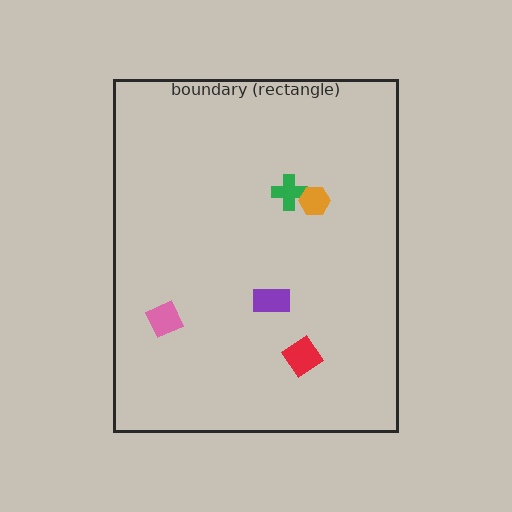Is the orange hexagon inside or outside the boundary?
Inside.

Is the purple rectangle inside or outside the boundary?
Inside.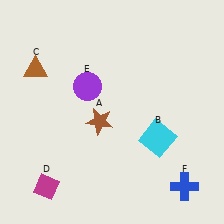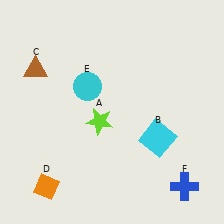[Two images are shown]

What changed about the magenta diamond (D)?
In Image 1, D is magenta. In Image 2, it changed to orange.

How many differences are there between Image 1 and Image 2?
There are 3 differences between the two images.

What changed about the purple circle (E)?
In Image 1, E is purple. In Image 2, it changed to cyan.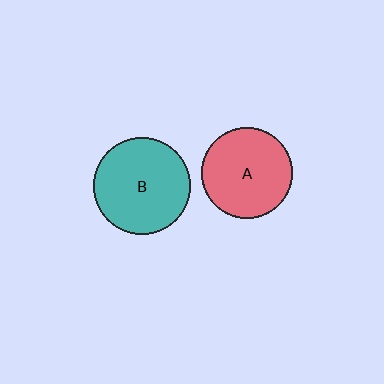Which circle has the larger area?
Circle B (teal).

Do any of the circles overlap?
No, none of the circles overlap.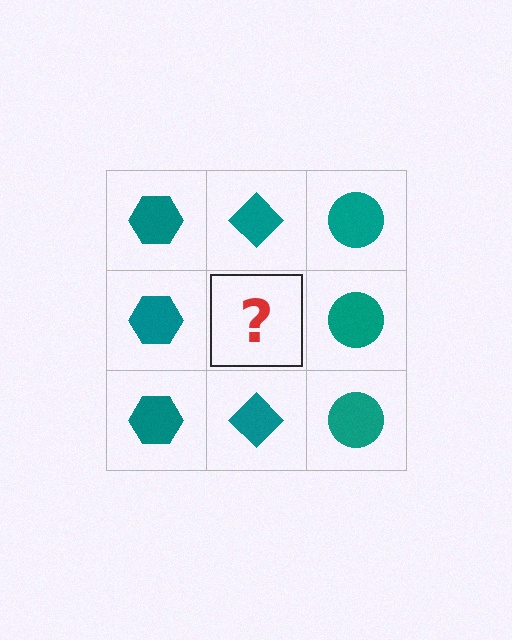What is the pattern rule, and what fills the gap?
The rule is that each column has a consistent shape. The gap should be filled with a teal diamond.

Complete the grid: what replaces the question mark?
The question mark should be replaced with a teal diamond.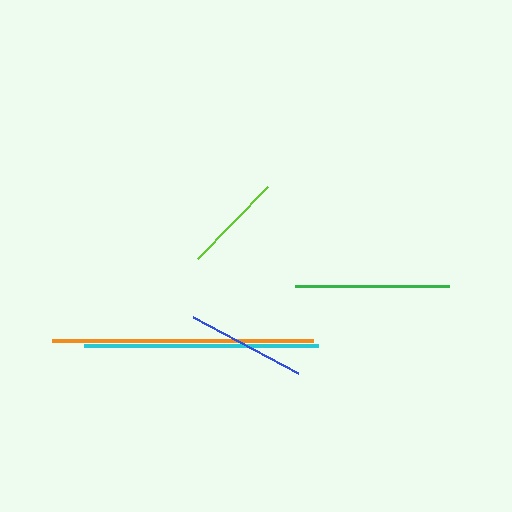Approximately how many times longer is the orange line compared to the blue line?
The orange line is approximately 2.2 times the length of the blue line.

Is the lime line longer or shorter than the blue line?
The blue line is longer than the lime line.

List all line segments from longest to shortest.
From longest to shortest: orange, cyan, green, blue, lime.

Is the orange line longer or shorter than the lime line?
The orange line is longer than the lime line.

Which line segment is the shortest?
The lime line is the shortest at approximately 101 pixels.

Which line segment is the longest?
The orange line is the longest at approximately 261 pixels.